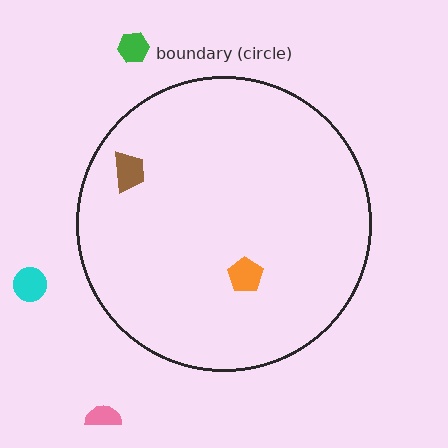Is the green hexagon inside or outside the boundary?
Outside.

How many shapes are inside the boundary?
2 inside, 3 outside.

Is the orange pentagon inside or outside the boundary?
Inside.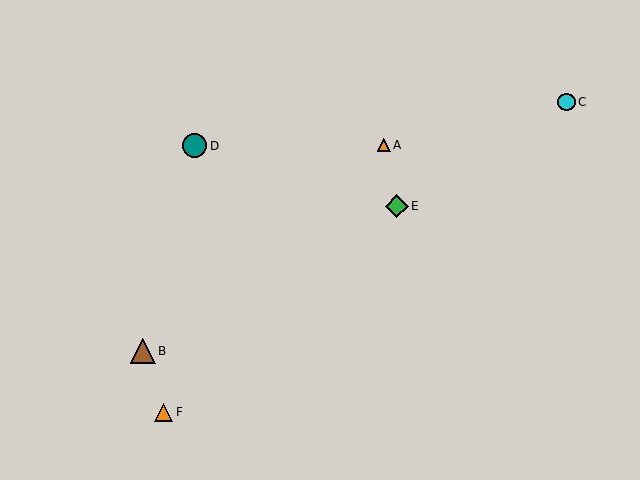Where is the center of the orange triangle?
The center of the orange triangle is at (164, 412).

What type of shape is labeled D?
Shape D is a teal circle.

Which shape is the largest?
The brown triangle (labeled B) is the largest.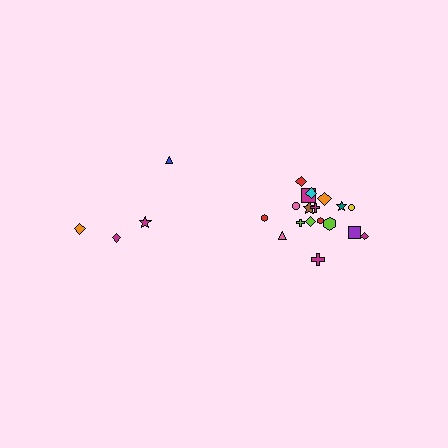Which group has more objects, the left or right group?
The right group.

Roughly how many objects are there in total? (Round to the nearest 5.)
Roughly 20 objects in total.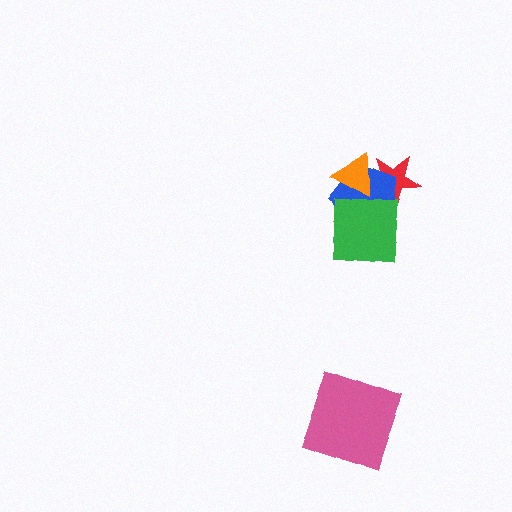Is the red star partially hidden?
Yes, it is partially covered by another shape.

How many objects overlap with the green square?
3 objects overlap with the green square.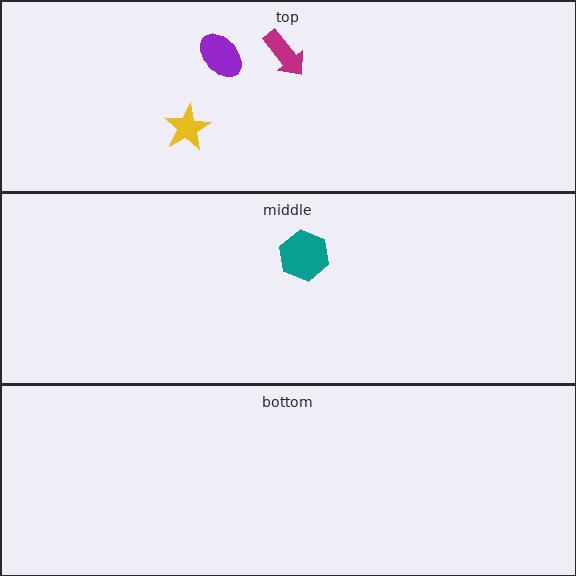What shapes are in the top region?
The purple ellipse, the yellow star, the magenta arrow.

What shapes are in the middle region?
The teal hexagon.